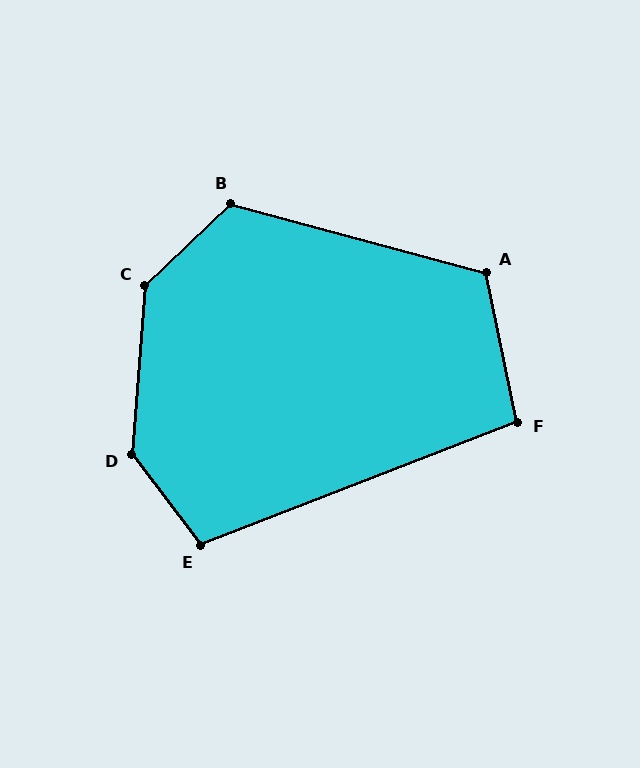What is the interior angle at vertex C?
Approximately 138 degrees (obtuse).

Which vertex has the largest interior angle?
D, at approximately 139 degrees.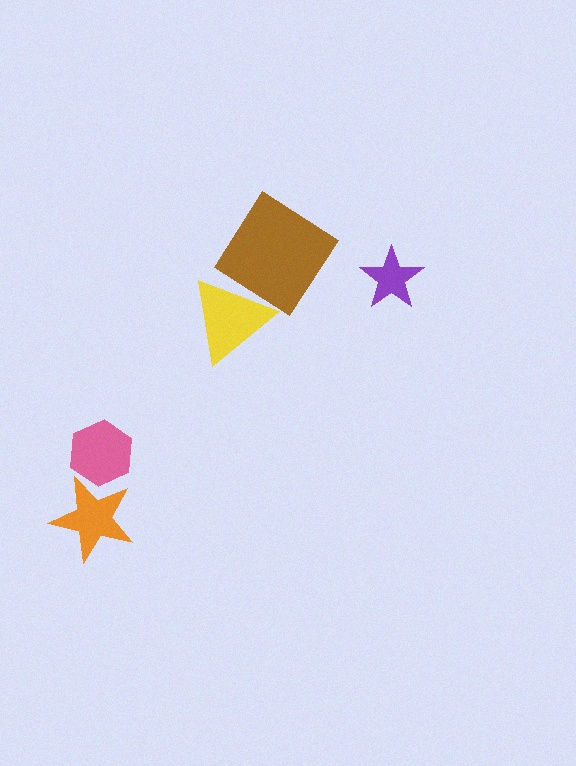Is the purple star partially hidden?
No, no other shape covers it.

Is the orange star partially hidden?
Yes, it is partially covered by another shape.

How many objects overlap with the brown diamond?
1 object overlaps with the brown diamond.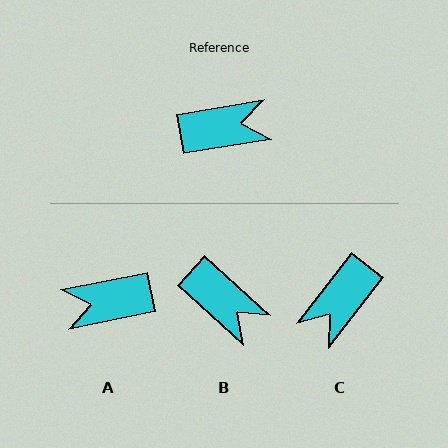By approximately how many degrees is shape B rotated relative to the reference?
Approximately 51 degrees clockwise.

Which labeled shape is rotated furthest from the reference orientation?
A, about 178 degrees away.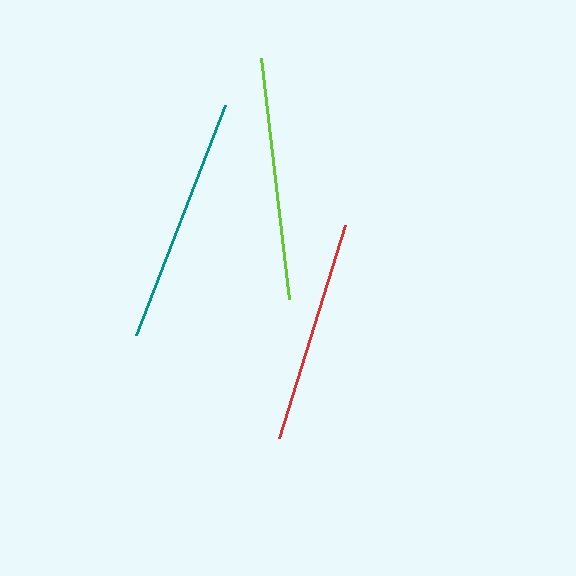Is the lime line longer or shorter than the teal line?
The teal line is longer than the lime line.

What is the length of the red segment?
The red segment is approximately 223 pixels long.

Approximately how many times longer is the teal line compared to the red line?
The teal line is approximately 1.1 times the length of the red line.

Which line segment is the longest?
The teal line is the longest at approximately 247 pixels.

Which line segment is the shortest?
The red line is the shortest at approximately 223 pixels.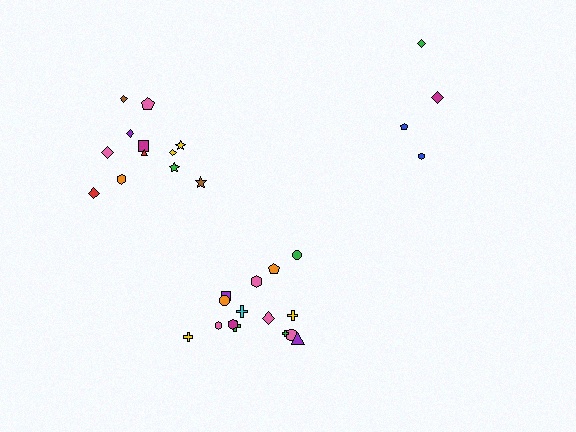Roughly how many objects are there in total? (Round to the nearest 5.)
Roughly 30 objects in total.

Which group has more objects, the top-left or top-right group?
The top-left group.